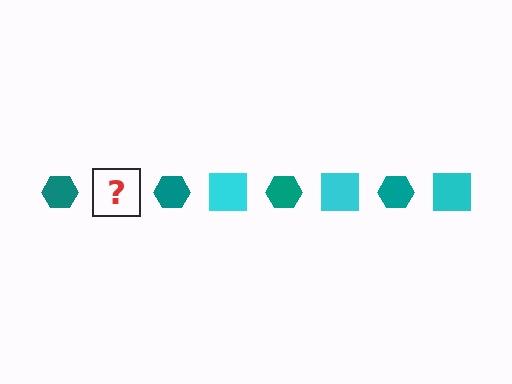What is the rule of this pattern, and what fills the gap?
The rule is that the pattern alternates between teal hexagon and cyan square. The gap should be filled with a cyan square.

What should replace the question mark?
The question mark should be replaced with a cyan square.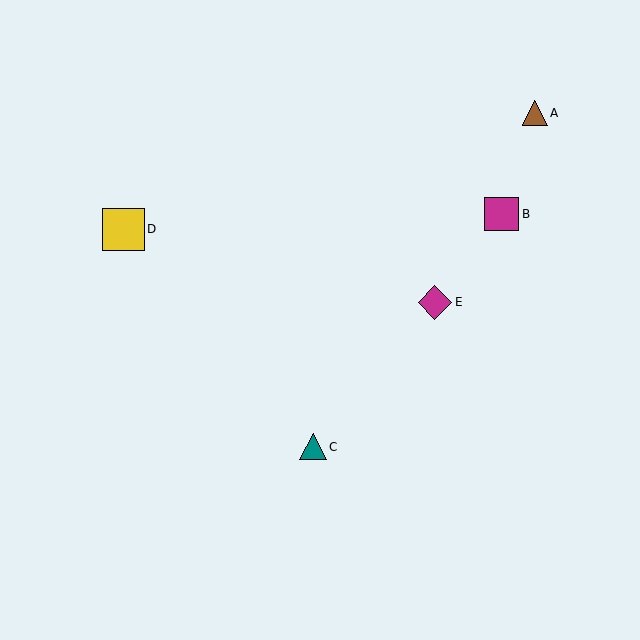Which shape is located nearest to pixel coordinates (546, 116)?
The brown triangle (labeled A) at (535, 113) is nearest to that location.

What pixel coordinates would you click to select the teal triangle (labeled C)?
Click at (313, 447) to select the teal triangle C.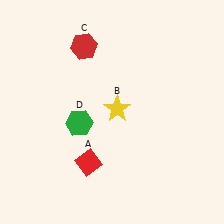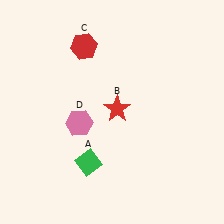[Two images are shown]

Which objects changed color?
A changed from red to green. B changed from yellow to red. D changed from green to pink.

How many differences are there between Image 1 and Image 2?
There are 3 differences between the two images.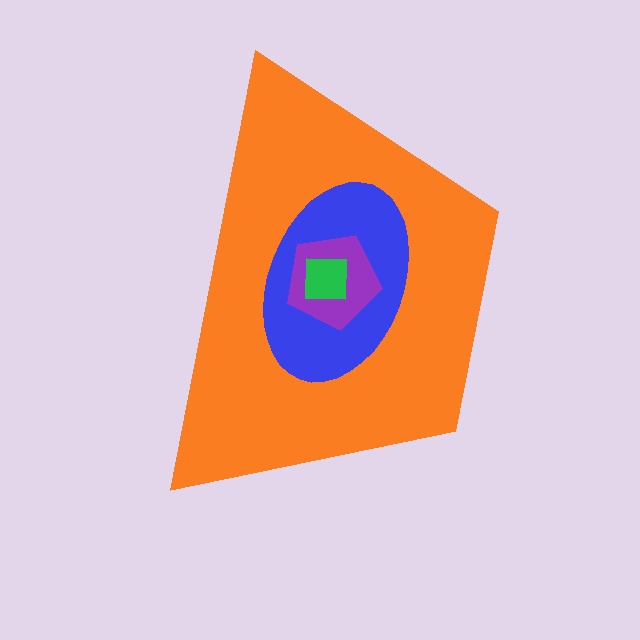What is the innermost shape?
The green square.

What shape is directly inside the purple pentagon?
The green square.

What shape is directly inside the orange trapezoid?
The blue ellipse.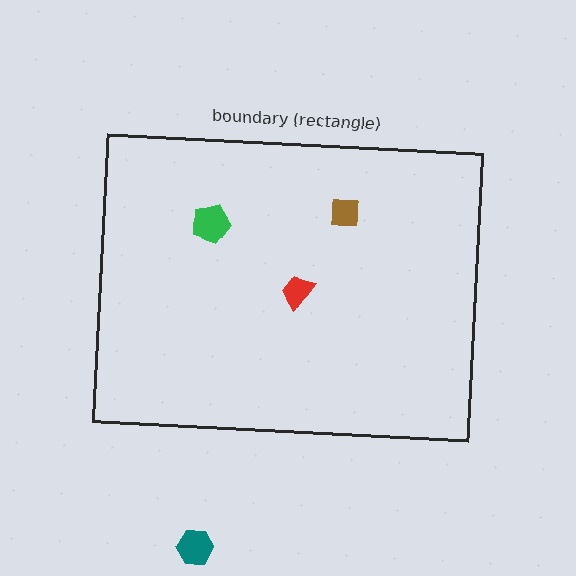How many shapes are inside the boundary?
3 inside, 1 outside.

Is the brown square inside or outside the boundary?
Inside.